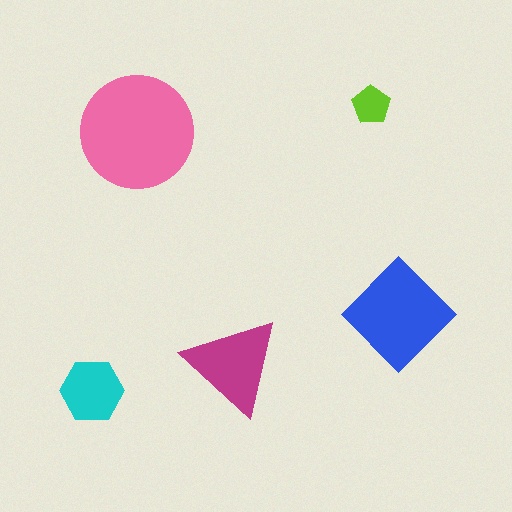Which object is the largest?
The pink circle.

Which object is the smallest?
The lime pentagon.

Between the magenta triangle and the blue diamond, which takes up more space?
The blue diamond.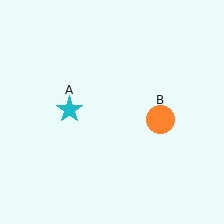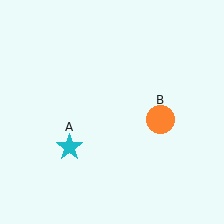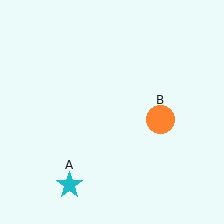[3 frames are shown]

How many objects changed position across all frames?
1 object changed position: cyan star (object A).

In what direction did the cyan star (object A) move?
The cyan star (object A) moved down.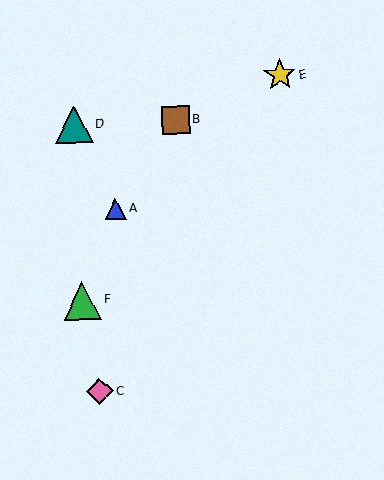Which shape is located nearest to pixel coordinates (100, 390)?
The pink diamond (labeled C) at (100, 391) is nearest to that location.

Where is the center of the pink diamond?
The center of the pink diamond is at (100, 391).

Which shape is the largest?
The green triangle (labeled F) is the largest.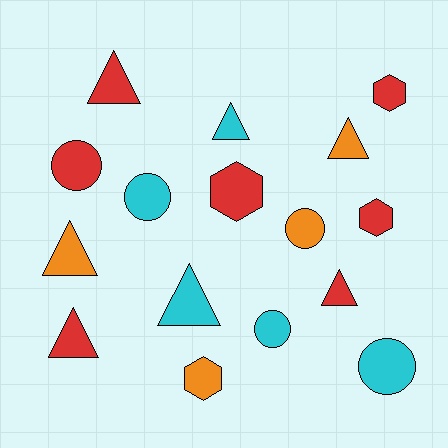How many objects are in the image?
There are 16 objects.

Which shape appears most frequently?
Triangle, with 7 objects.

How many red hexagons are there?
There are 3 red hexagons.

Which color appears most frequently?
Red, with 7 objects.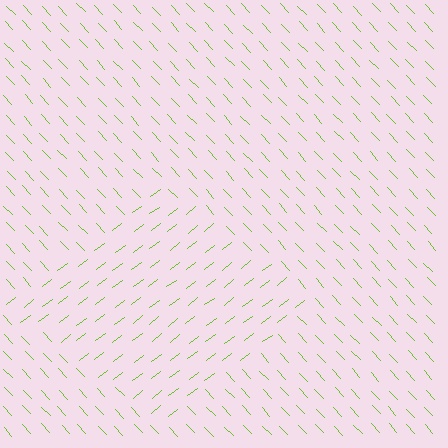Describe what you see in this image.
The image is filled with small lime line segments. A diamond region in the image has lines oriented differently from the surrounding lines, creating a visible texture boundary.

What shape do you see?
I see a diamond.